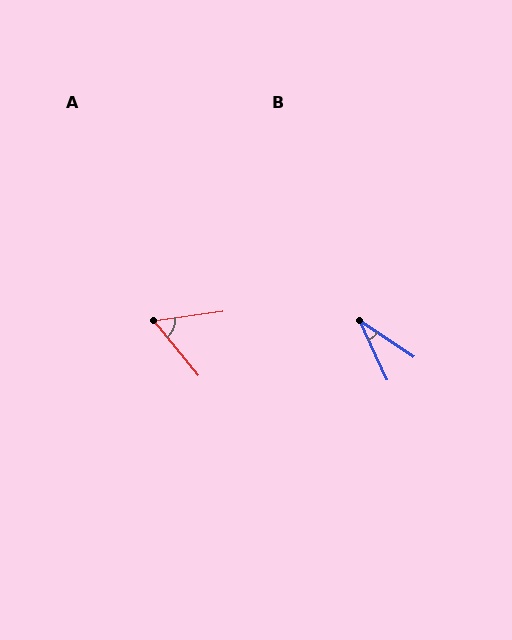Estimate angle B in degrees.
Approximately 32 degrees.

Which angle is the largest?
A, at approximately 59 degrees.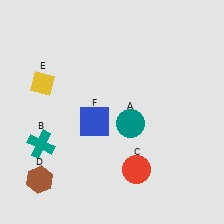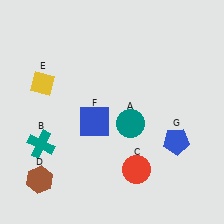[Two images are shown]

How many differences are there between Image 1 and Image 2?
There is 1 difference between the two images.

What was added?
A blue pentagon (G) was added in Image 2.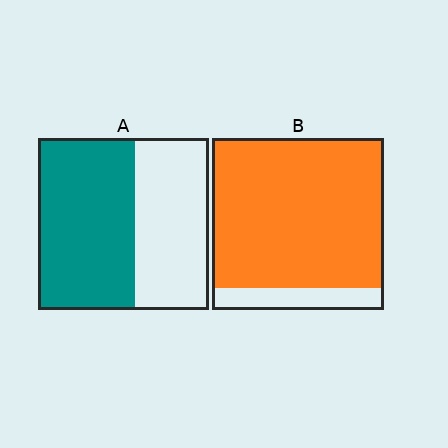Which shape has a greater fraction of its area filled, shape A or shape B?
Shape B.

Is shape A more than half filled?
Yes.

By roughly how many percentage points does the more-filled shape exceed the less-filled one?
By roughly 30 percentage points (B over A).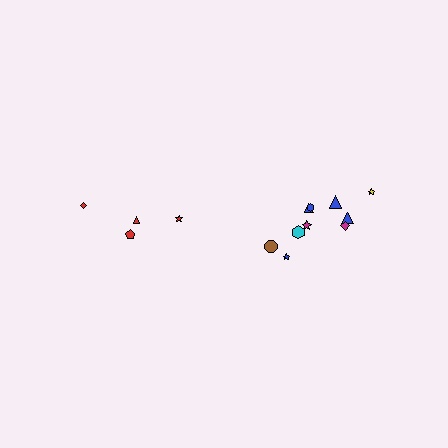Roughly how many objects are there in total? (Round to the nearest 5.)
Roughly 15 objects in total.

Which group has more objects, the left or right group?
The right group.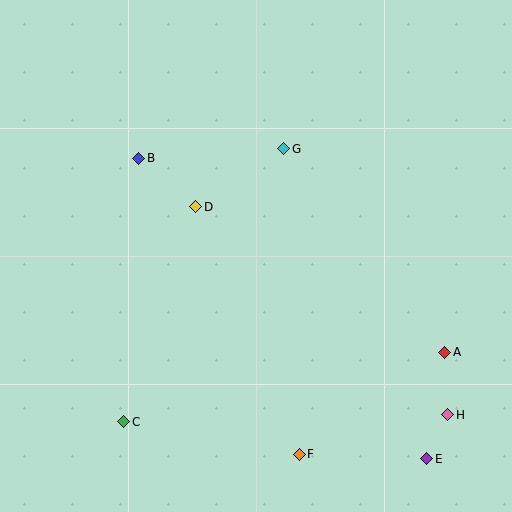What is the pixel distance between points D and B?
The distance between D and B is 75 pixels.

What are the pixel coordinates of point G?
Point G is at (284, 149).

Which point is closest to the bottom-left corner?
Point C is closest to the bottom-left corner.